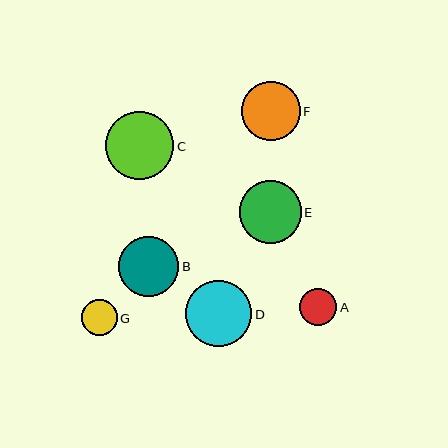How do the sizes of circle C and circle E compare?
Circle C and circle E are approximately the same size.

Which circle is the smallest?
Circle G is the smallest with a size of approximately 36 pixels.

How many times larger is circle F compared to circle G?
Circle F is approximately 1.6 times the size of circle G.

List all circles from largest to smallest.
From largest to smallest: C, D, E, B, F, A, G.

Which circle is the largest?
Circle C is the largest with a size of approximately 68 pixels.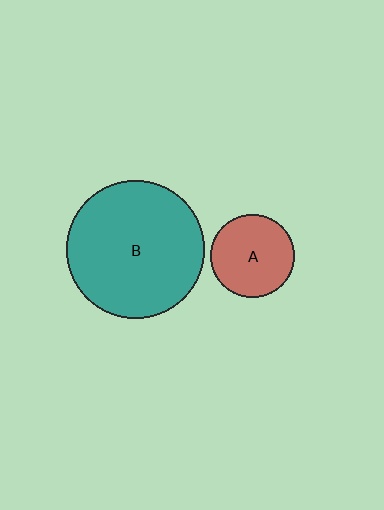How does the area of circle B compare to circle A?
Approximately 2.7 times.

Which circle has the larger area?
Circle B (teal).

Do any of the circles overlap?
No, none of the circles overlap.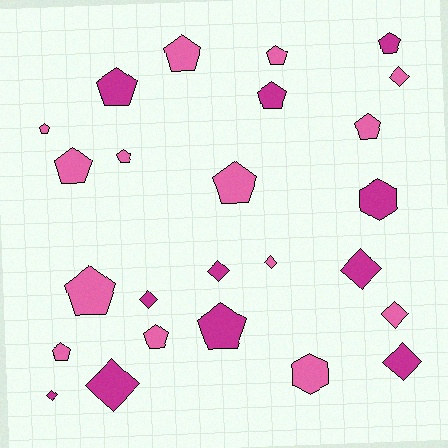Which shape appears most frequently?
Pentagon, with 14 objects.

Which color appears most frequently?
Pink, with 14 objects.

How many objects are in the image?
There are 25 objects.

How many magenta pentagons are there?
There are 4 magenta pentagons.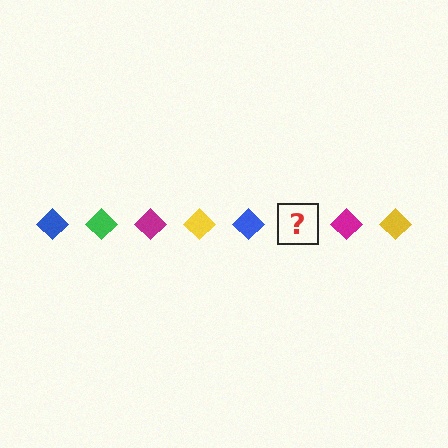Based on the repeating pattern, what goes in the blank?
The blank should be a green diamond.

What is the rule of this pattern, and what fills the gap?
The rule is that the pattern cycles through blue, green, magenta, yellow diamonds. The gap should be filled with a green diamond.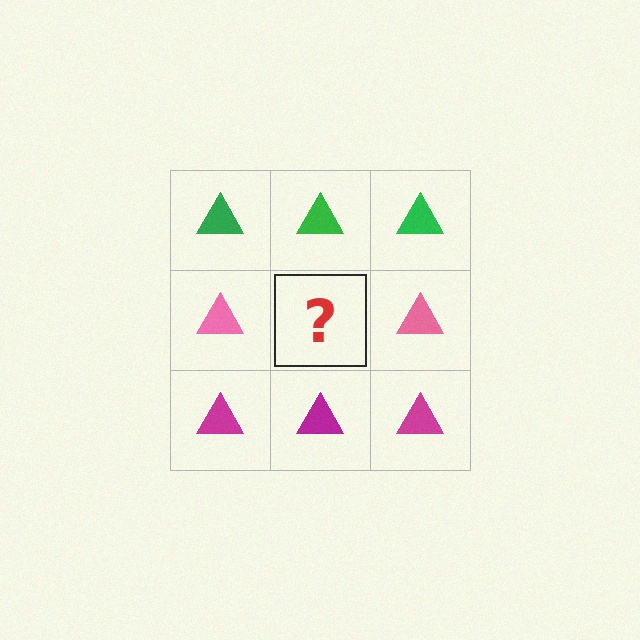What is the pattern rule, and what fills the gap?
The rule is that each row has a consistent color. The gap should be filled with a pink triangle.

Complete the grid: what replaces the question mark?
The question mark should be replaced with a pink triangle.